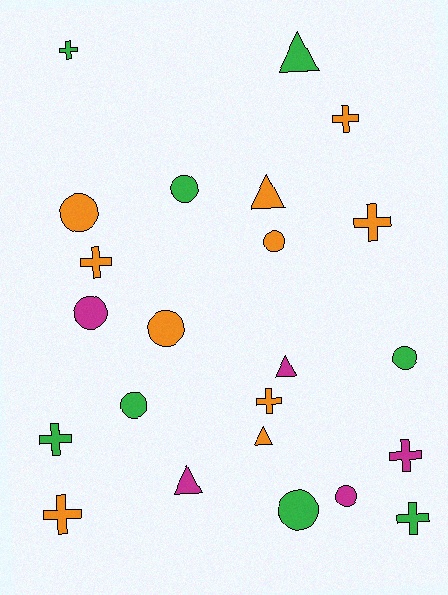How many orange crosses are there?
There are 5 orange crosses.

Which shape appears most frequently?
Cross, with 9 objects.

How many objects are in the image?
There are 23 objects.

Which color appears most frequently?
Orange, with 10 objects.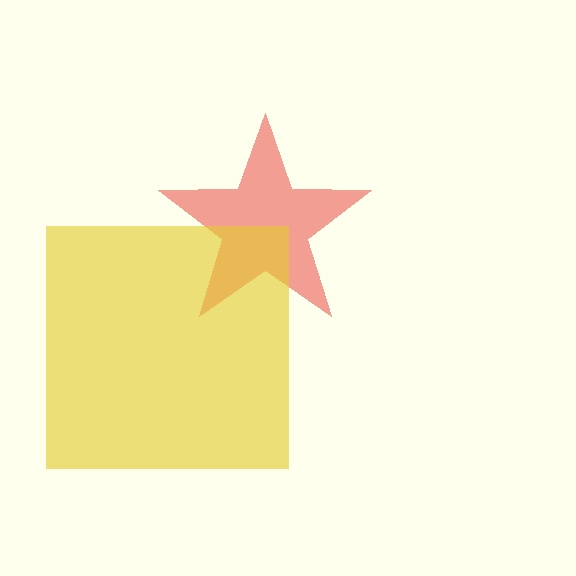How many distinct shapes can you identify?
There are 2 distinct shapes: a red star, a yellow square.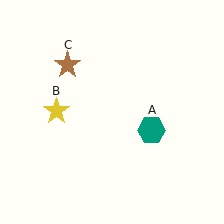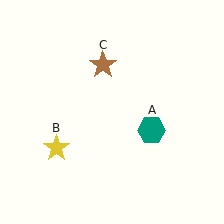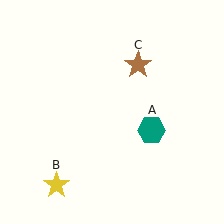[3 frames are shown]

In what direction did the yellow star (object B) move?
The yellow star (object B) moved down.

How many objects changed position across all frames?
2 objects changed position: yellow star (object B), brown star (object C).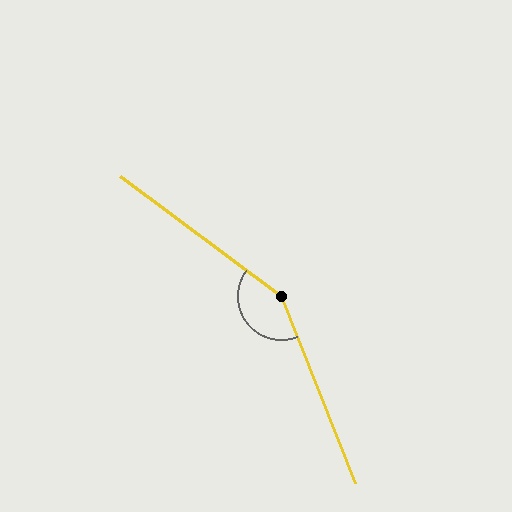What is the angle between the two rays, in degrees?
Approximately 148 degrees.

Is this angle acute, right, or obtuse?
It is obtuse.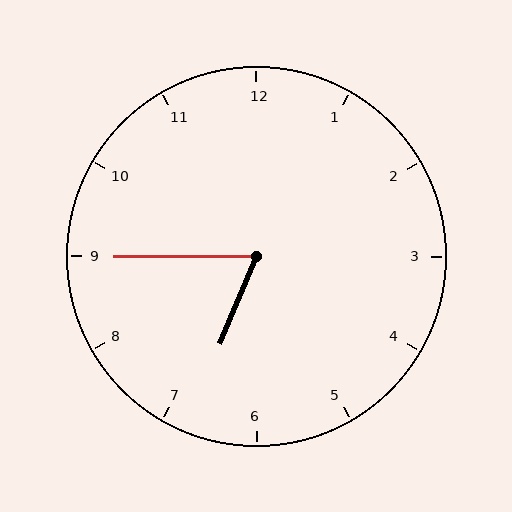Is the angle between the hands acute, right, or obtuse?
It is acute.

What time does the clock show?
6:45.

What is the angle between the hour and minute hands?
Approximately 68 degrees.